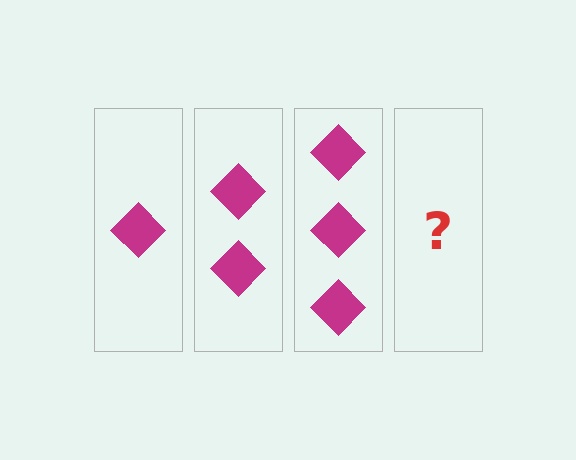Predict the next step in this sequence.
The next step is 4 diamonds.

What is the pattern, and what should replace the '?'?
The pattern is that each step adds one more diamond. The '?' should be 4 diamonds.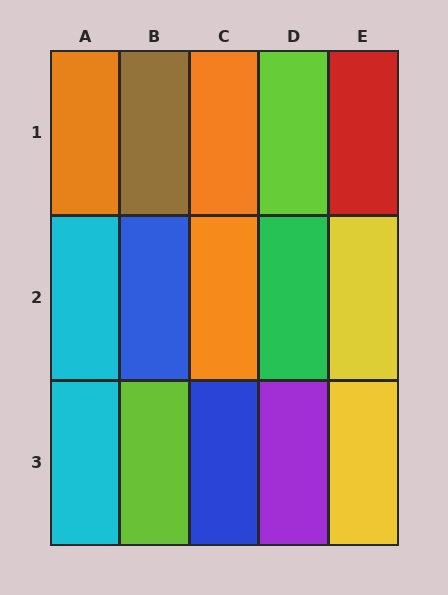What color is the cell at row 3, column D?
Purple.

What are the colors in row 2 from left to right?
Cyan, blue, orange, green, yellow.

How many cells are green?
1 cell is green.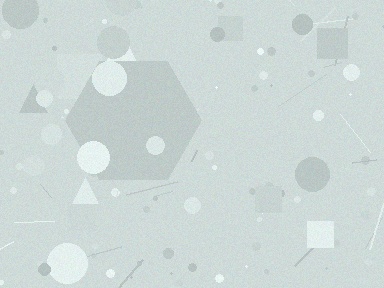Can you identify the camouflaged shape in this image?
The camouflaged shape is a hexagon.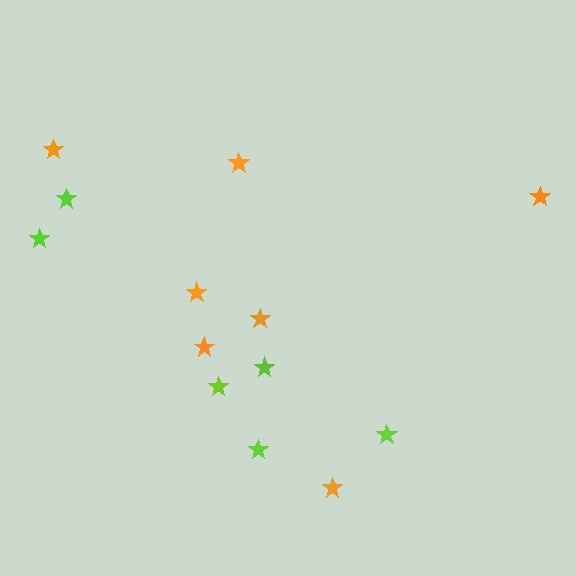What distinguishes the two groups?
There are 2 groups: one group of lime stars (6) and one group of orange stars (7).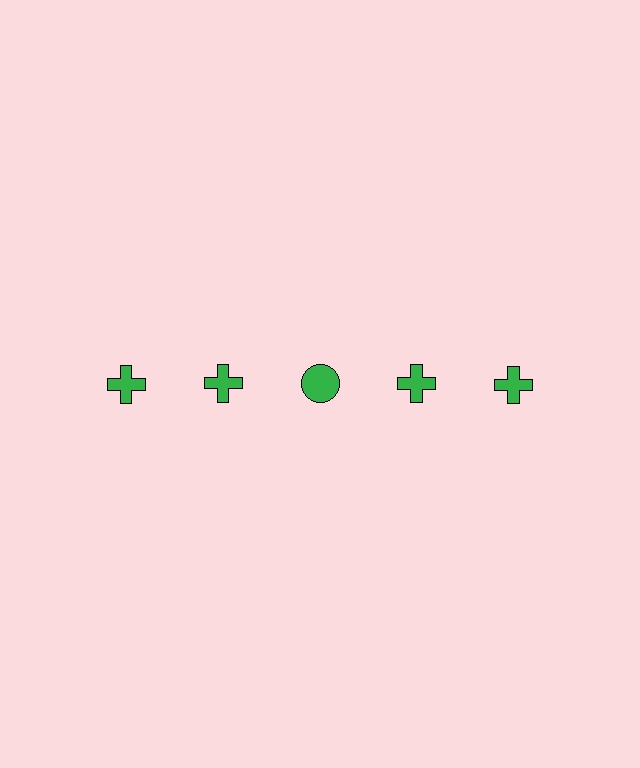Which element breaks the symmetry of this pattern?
The green circle in the top row, center column breaks the symmetry. All other shapes are green crosses.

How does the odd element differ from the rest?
It has a different shape: circle instead of cross.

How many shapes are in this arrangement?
There are 5 shapes arranged in a grid pattern.